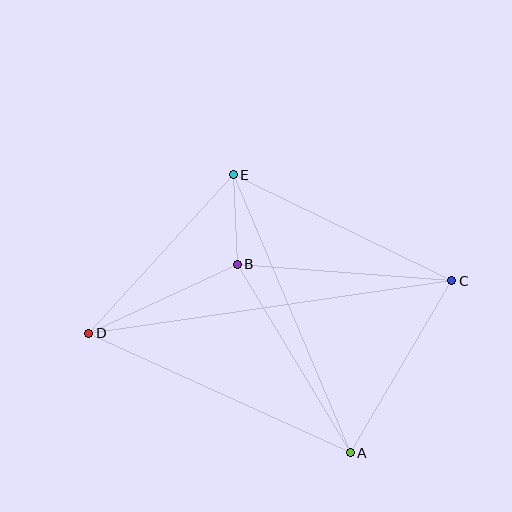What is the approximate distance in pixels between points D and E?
The distance between D and E is approximately 214 pixels.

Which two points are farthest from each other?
Points C and D are farthest from each other.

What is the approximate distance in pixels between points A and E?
The distance between A and E is approximately 302 pixels.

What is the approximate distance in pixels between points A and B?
The distance between A and B is approximately 220 pixels.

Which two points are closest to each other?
Points B and E are closest to each other.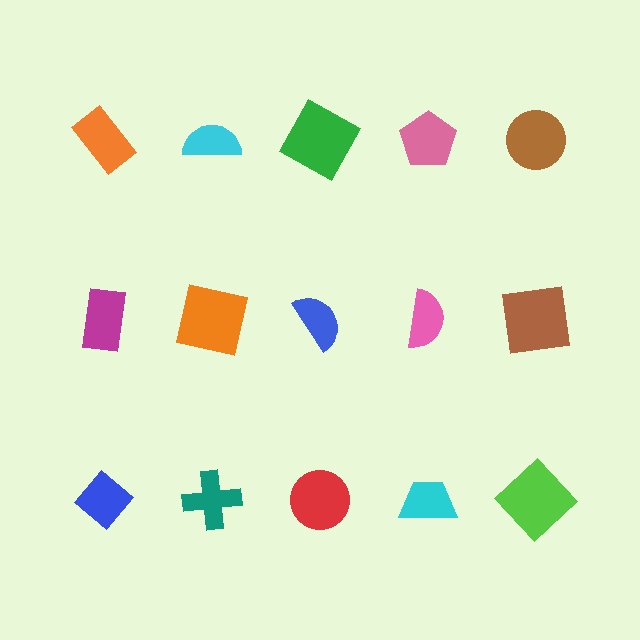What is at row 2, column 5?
A brown square.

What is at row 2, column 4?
A pink semicircle.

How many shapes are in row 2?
5 shapes.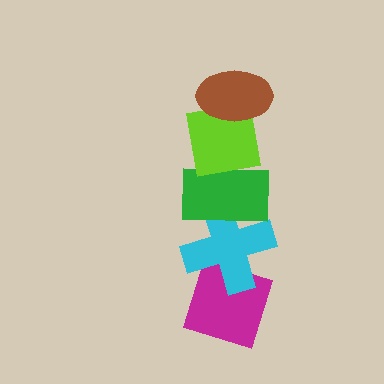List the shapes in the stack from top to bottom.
From top to bottom: the brown ellipse, the lime square, the green rectangle, the cyan cross, the magenta diamond.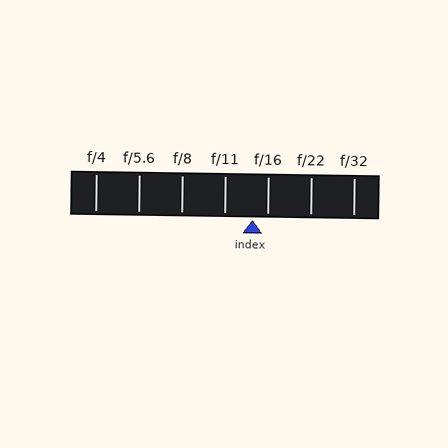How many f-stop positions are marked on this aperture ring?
There are 7 f-stop positions marked.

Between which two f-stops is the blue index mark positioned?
The index mark is between f/11 and f/16.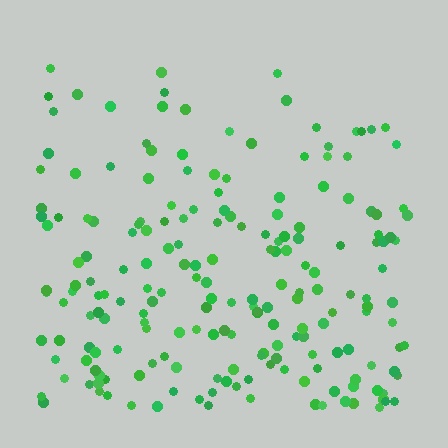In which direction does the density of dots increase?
From top to bottom, with the bottom side densest.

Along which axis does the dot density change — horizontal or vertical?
Vertical.